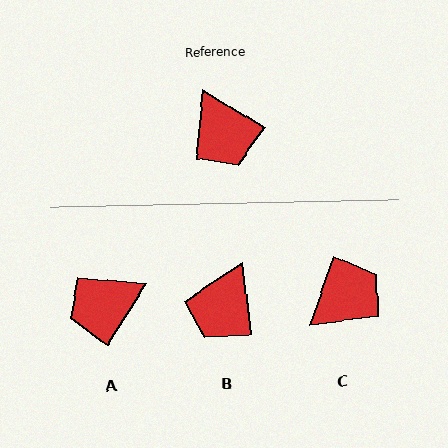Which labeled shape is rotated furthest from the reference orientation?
C, about 103 degrees away.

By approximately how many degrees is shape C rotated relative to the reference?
Approximately 103 degrees counter-clockwise.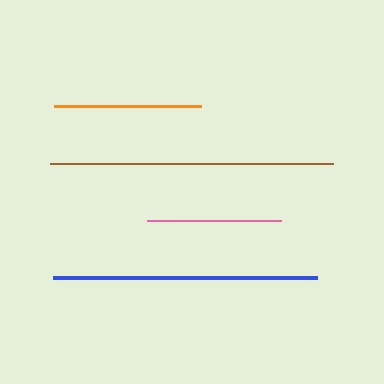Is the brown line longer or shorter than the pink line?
The brown line is longer than the pink line.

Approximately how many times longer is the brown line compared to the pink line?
The brown line is approximately 2.1 times the length of the pink line.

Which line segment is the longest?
The brown line is the longest at approximately 284 pixels.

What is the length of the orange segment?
The orange segment is approximately 147 pixels long.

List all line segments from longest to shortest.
From longest to shortest: brown, blue, orange, pink.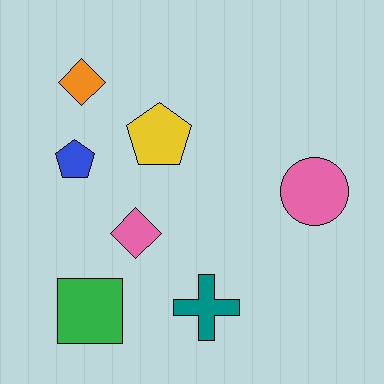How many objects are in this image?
There are 7 objects.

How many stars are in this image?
There are no stars.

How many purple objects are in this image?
There are no purple objects.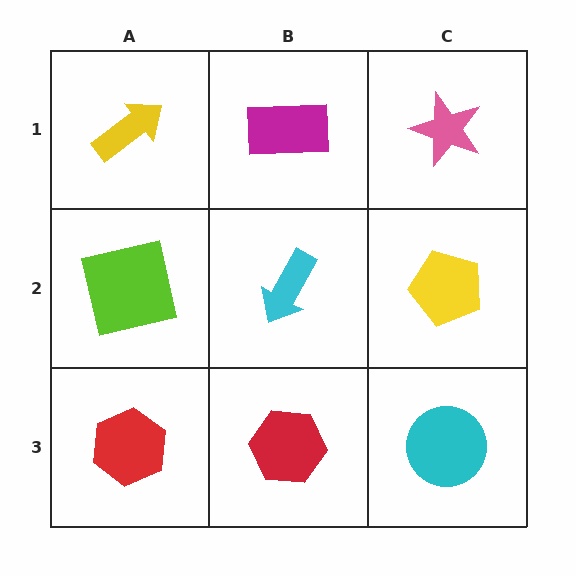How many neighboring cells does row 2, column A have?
3.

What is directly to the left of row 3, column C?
A red hexagon.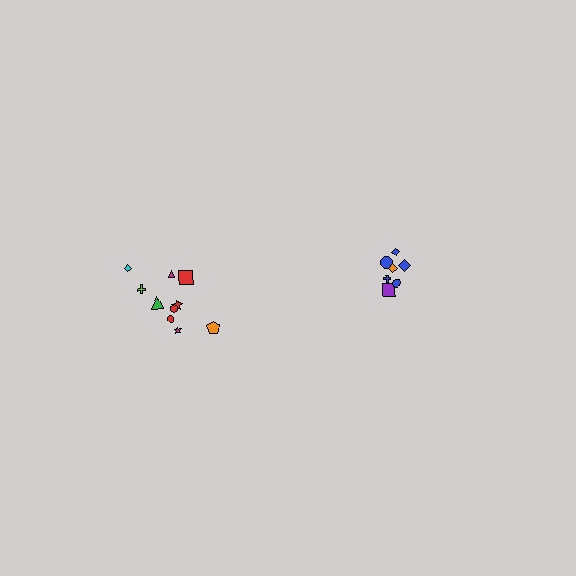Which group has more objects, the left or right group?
The left group.